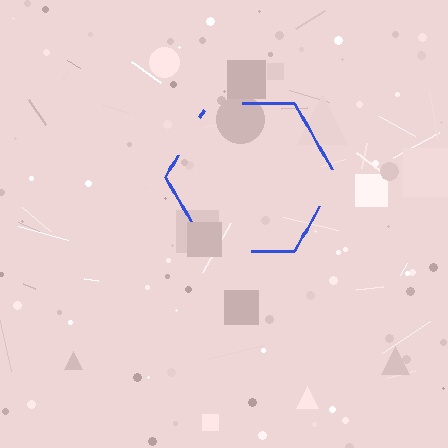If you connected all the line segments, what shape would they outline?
They would outline a hexagon.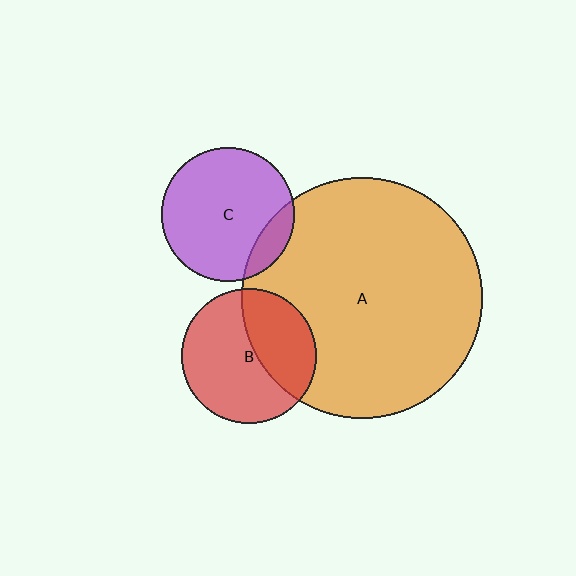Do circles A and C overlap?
Yes.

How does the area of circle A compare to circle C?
Approximately 3.3 times.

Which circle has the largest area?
Circle A (orange).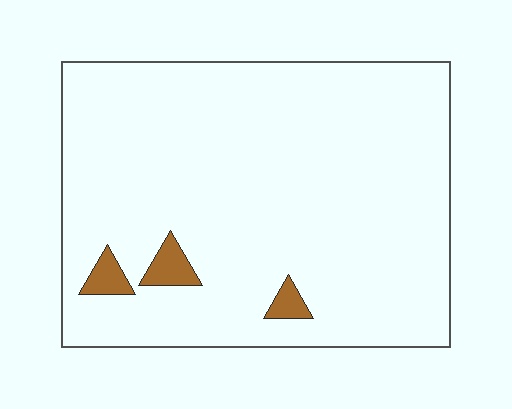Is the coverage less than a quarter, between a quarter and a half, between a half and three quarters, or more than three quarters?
Less than a quarter.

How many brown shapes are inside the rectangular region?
3.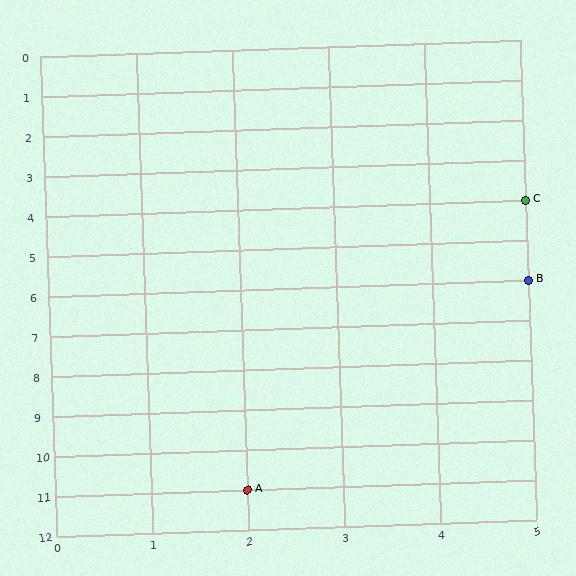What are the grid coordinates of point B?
Point B is at grid coordinates (5, 6).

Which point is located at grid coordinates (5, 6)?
Point B is at (5, 6).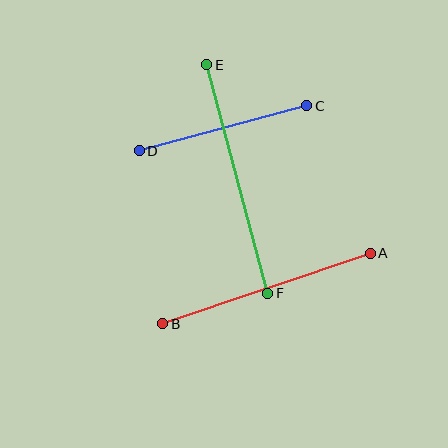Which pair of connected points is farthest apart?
Points E and F are farthest apart.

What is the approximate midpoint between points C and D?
The midpoint is at approximately (223, 128) pixels.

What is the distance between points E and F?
The distance is approximately 236 pixels.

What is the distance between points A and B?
The distance is approximately 219 pixels.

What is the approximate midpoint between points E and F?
The midpoint is at approximately (237, 179) pixels.